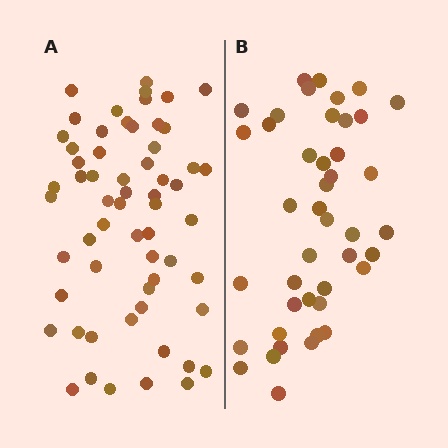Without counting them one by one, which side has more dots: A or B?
Region A (the left region) has more dots.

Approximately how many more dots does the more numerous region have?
Region A has approximately 15 more dots than region B.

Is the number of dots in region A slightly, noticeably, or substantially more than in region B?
Region A has noticeably more, but not dramatically so. The ratio is roughly 1.4 to 1.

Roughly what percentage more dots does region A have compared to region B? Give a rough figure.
About 40% more.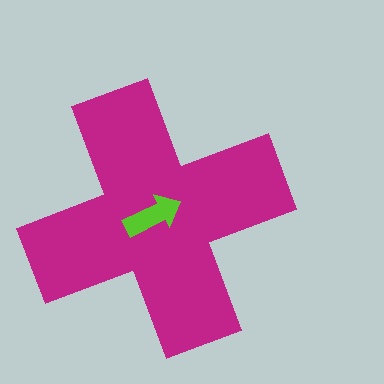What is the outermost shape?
The magenta cross.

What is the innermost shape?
The lime arrow.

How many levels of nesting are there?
2.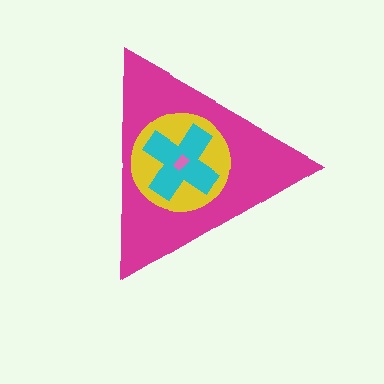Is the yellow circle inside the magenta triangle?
Yes.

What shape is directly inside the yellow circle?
The cyan cross.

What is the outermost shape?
The magenta triangle.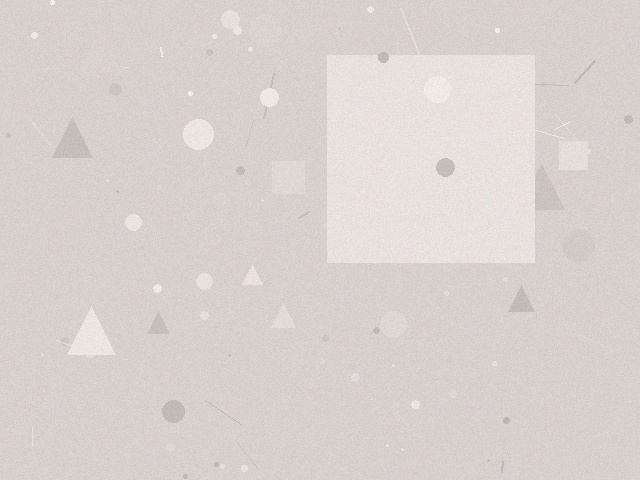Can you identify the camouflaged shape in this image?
The camouflaged shape is a square.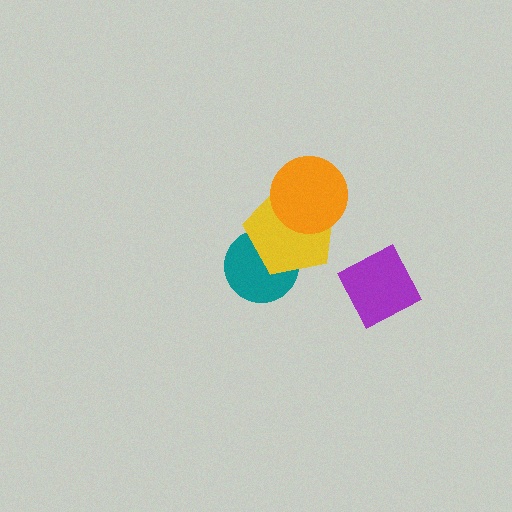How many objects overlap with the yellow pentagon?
2 objects overlap with the yellow pentagon.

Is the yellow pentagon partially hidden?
Yes, it is partially covered by another shape.